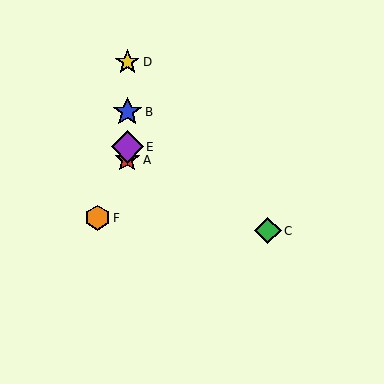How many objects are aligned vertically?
4 objects (A, B, D, E) are aligned vertically.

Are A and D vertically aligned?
Yes, both are at x≈127.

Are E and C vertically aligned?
No, E is at x≈127 and C is at x≈268.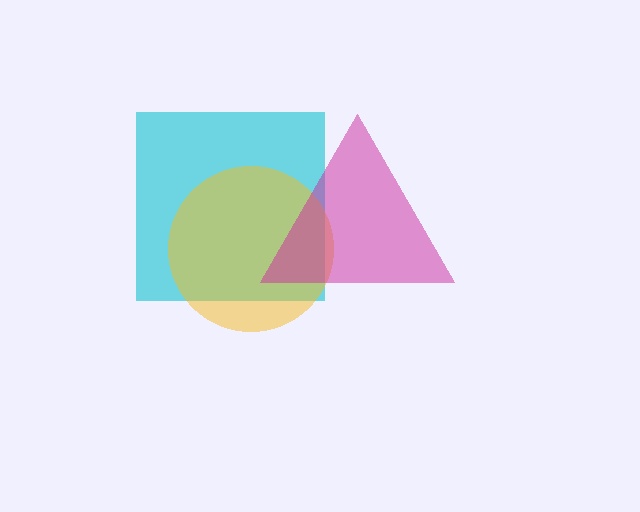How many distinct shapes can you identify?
There are 3 distinct shapes: a cyan square, a yellow circle, a magenta triangle.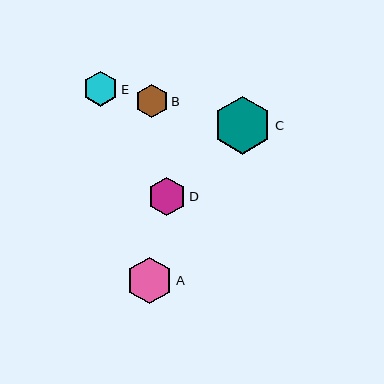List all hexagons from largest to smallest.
From largest to smallest: C, A, D, E, B.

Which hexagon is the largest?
Hexagon C is the largest with a size of approximately 58 pixels.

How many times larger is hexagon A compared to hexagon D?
Hexagon A is approximately 1.2 times the size of hexagon D.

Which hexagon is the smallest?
Hexagon B is the smallest with a size of approximately 33 pixels.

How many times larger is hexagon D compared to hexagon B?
Hexagon D is approximately 1.2 times the size of hexagon B.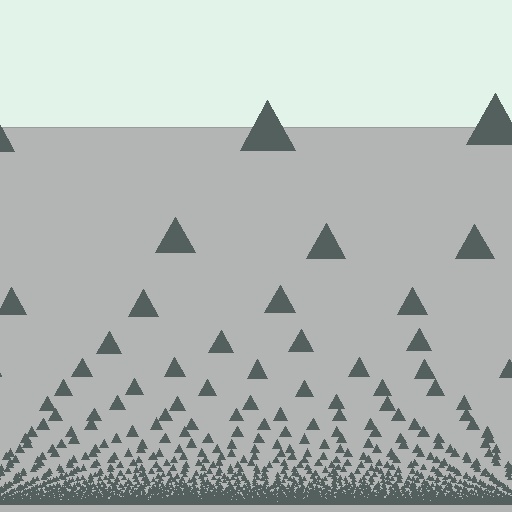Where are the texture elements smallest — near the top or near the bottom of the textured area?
Near the bottom.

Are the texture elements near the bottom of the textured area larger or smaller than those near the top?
Smaller. The gradient is inverted — elements near the bottom are smaller and denser.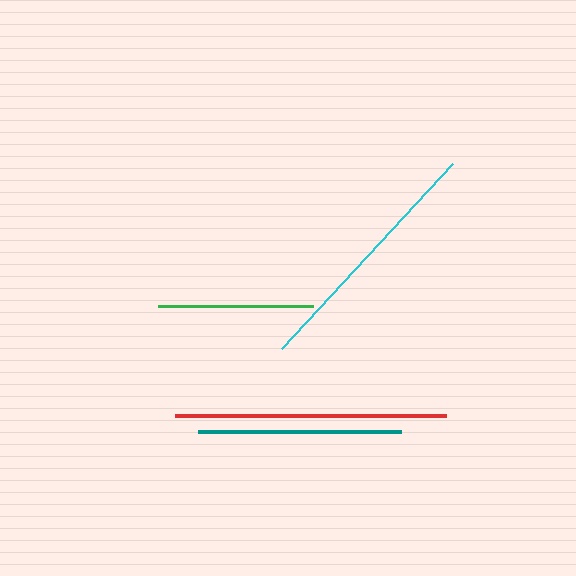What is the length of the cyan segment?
The cyan segment is approximately 251 pixels long.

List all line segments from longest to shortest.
From longest to shortest: red, cyan, teal, green.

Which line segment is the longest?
The red line is the longest at approximately 271 pixels.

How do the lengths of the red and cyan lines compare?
The red and cyan lines are approximately the same length.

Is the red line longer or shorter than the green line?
The red line is longer than the green line.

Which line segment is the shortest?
The green line is the shortest at approximately 155 pixels.